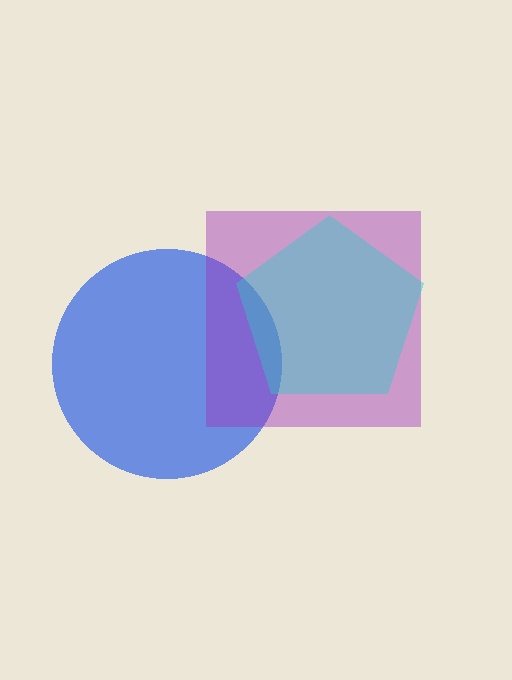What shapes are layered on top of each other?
The layered shapes are: a blue circle, a purple square, a cyan pentagon.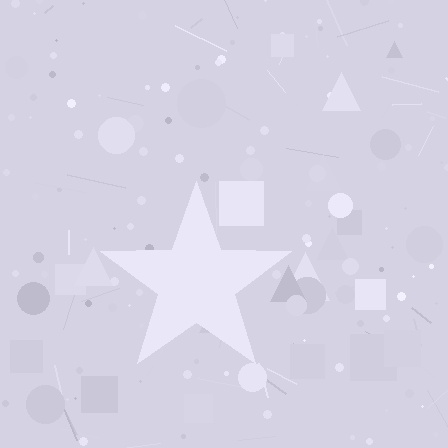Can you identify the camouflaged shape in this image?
The camouflaged shape is a star.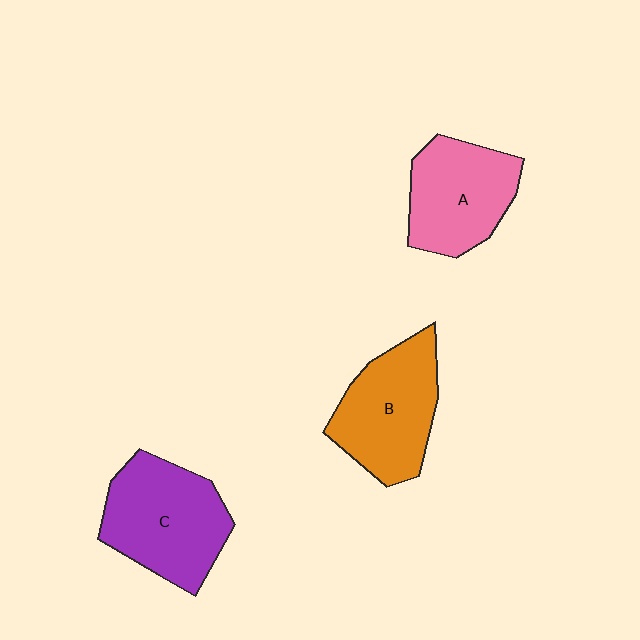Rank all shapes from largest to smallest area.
From largest to smallest: C (purple), B (orange), A (pink).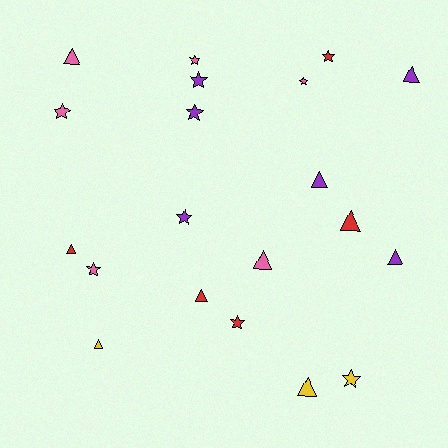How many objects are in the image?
There are 20 objects.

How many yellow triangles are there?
There are 2 yellow triangles.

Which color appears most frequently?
Pink, with 6 objects.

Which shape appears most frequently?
Triangle, with 10 objects.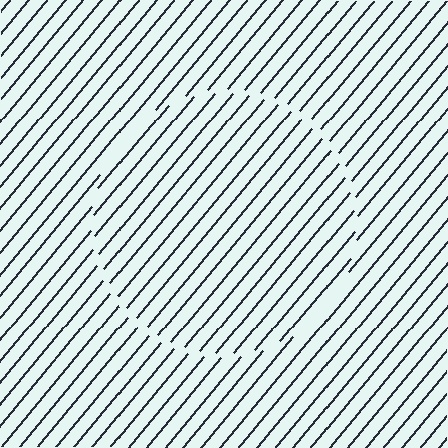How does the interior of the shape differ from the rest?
The interior of the shape contains the same grating, shifted by half a period — the contour is defined by the phase discontinuity where line-ends from the inner and outer gratings abut.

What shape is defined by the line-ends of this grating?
An illusory circle. The interior of the shape contains the same grating, shifted by half a period — the contour is defined by the phase discontinuity where line-ends from the inner and outer gratings abut.